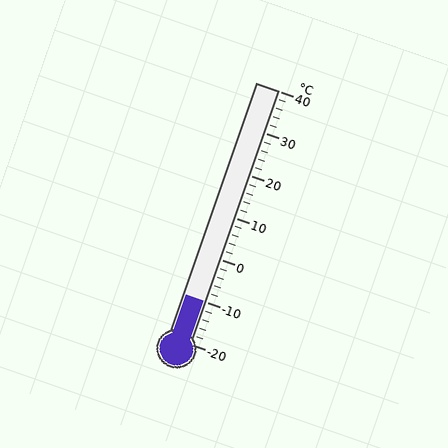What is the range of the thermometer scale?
The thermometer scale ranges from -20°C to 40°C.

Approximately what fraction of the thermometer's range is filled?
The thermometer is filled to approximately 15% of its range.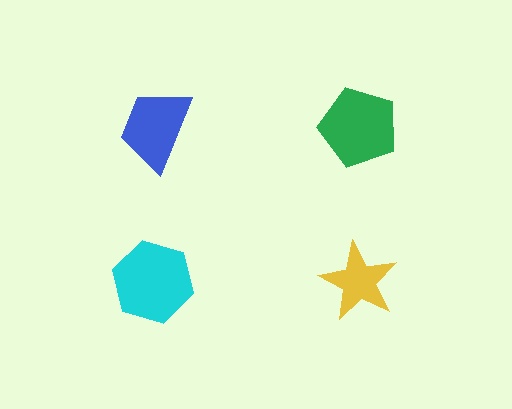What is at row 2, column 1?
A cyan hexagon.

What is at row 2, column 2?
A yellow star.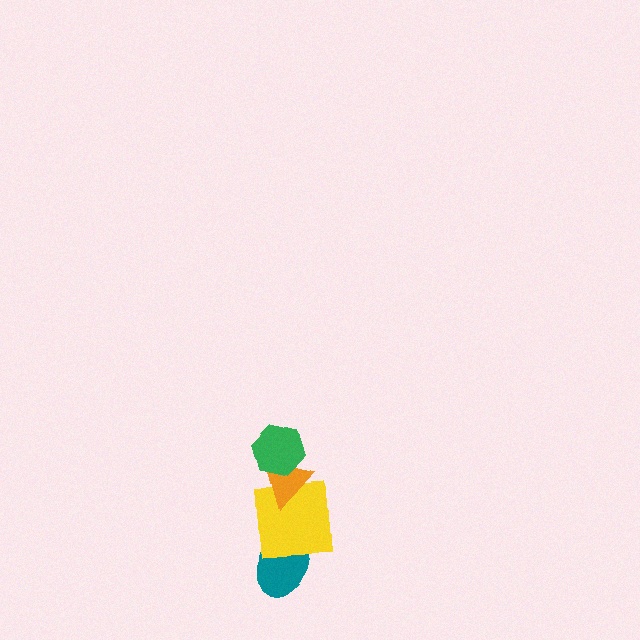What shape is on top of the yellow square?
The orange triangle is on top of the yellow square.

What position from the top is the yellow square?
The yellow square is 3rd from the top.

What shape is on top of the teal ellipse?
The yellow square is on top of the teal ellipse.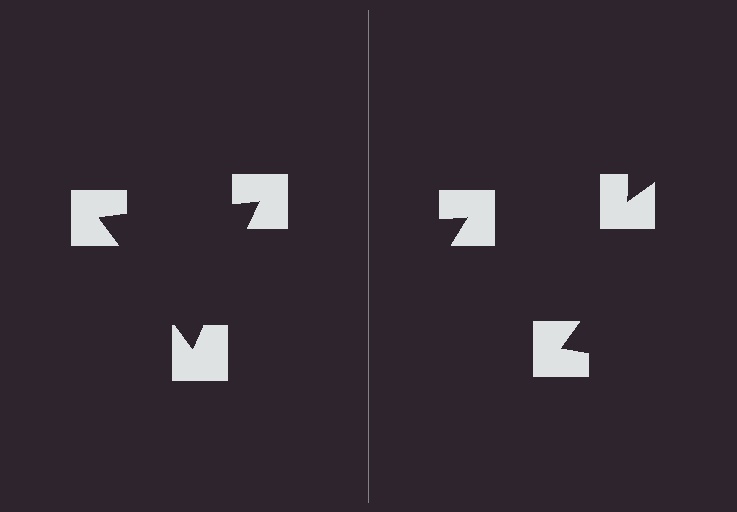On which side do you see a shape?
An illusory triangle appears on the left side. On the right side the wedge cuts are rotated, so no coherent shape forms.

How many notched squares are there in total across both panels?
6 — 3 on each side.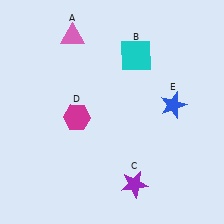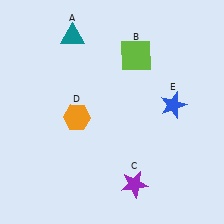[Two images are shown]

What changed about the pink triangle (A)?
In Image 1, A is pink. In Image 2, it changed to teal.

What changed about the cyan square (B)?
In Image 1, B is cyan. In Image 2, it changed to lime.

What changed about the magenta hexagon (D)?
In Image 1, D is magenta. In Image 2, it changed to orange.